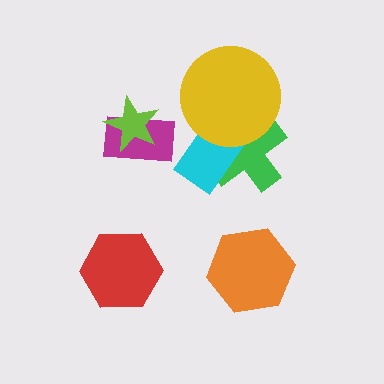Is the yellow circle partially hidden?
No, no other shape covers it.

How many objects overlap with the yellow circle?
2 objects overlap with the yellow circle.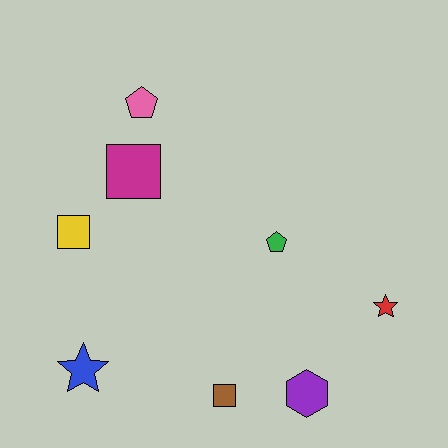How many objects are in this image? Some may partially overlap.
There are 8 objects.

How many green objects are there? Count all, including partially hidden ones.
There is 1 green object.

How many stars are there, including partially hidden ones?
There are 2 stars.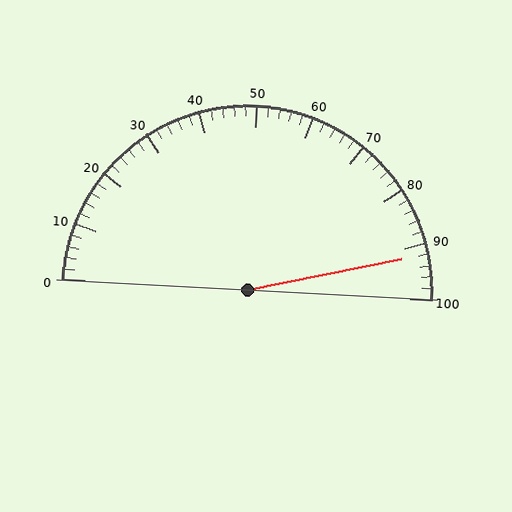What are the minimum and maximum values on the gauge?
The gauge ranges from 0 to 100.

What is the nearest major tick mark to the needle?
The nearest major tick mark is 90.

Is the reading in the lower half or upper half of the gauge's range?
The reading is in the upper half of the range (0 to 100).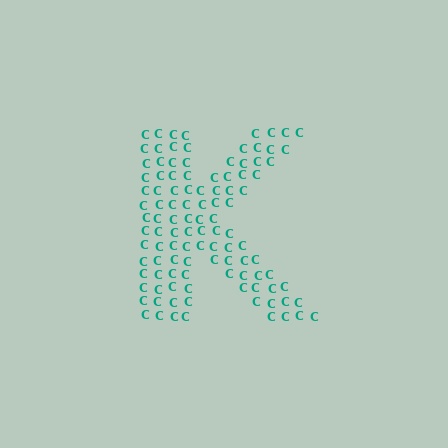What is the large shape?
The large shape is the letter K.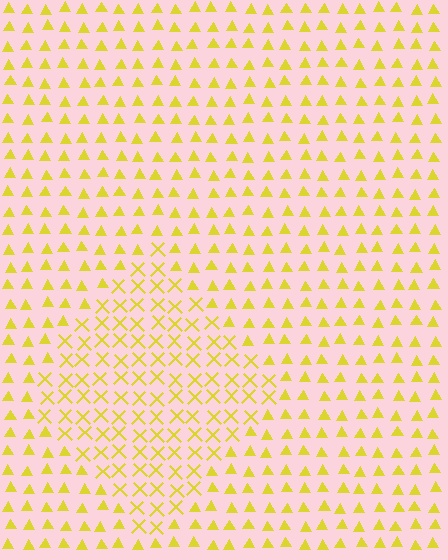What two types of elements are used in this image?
The image uses X marks inside the diamond region and triangles outside it.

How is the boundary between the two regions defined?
The boundary is defined by a change in element shape: X marks inside vs. triangles outside. All elements share the same color and spacing.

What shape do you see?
I see a diamond.